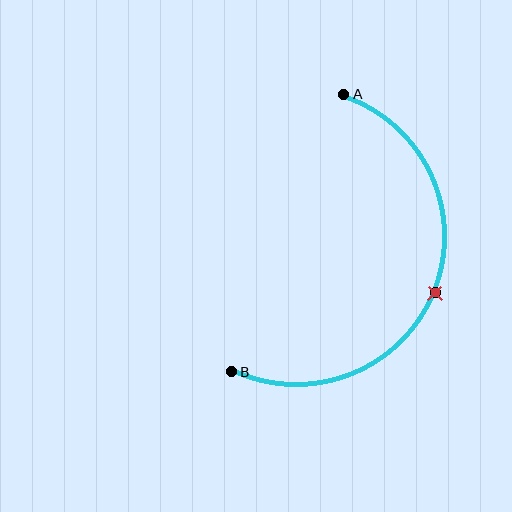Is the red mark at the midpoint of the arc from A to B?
Yes. The red mark lies on the arc at equal arc-length from both A and B — it is the arc midpoint.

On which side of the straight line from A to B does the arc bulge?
The arc bulges to the right of the straight line connecting A and B.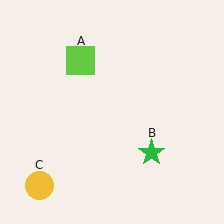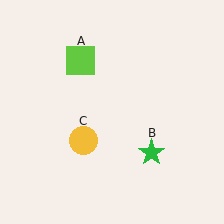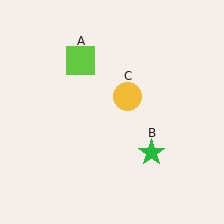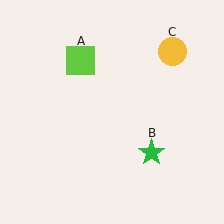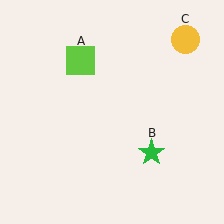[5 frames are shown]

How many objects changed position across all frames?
1 object changed position: yellow circle (object C).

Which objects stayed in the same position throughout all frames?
Lime square (object A) and green star (object B) remained stationary.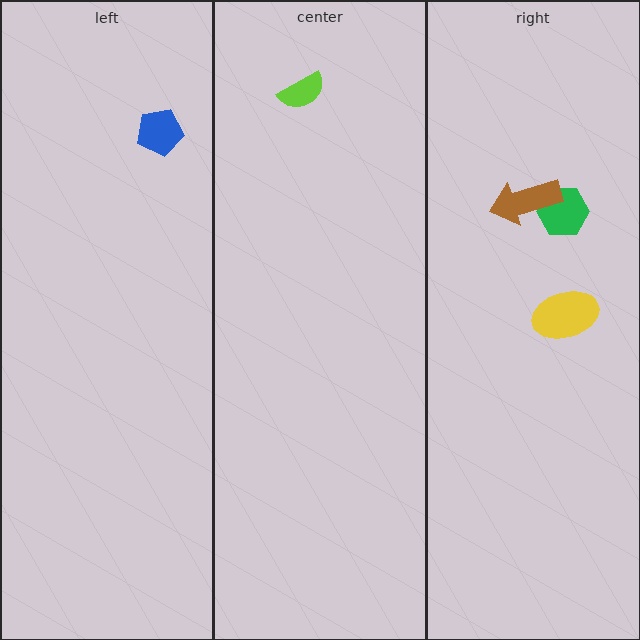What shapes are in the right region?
The green hexagon, the brown arrow, the yellow ellipse.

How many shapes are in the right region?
3.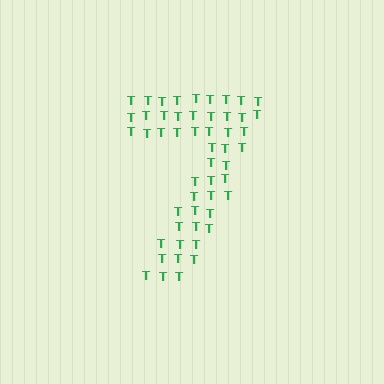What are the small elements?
The small elements are letter T's.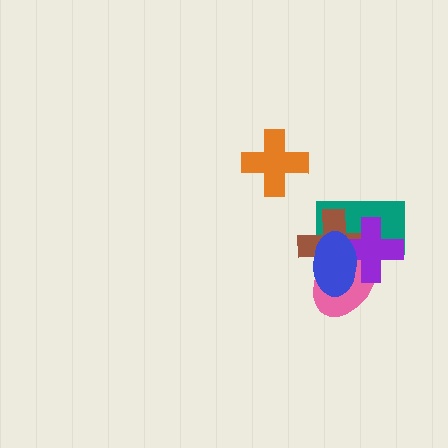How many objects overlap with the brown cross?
4 objects overlap with the brown cross.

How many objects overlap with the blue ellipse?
4 objects overlap with the blue ellipse.